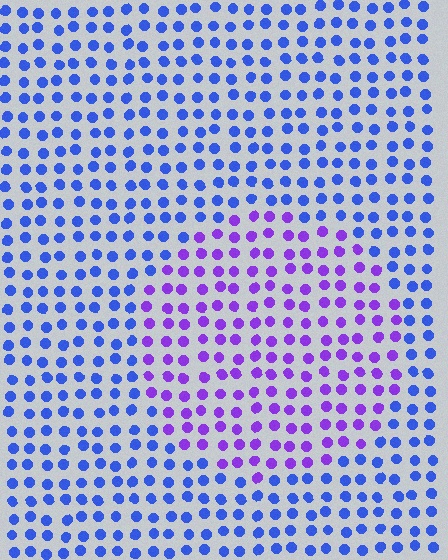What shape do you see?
I see a circle.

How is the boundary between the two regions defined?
The boundary is defined purely by a slight shift in hue (about 44 degrees). Spacing, size, and orientation are identical on both sides.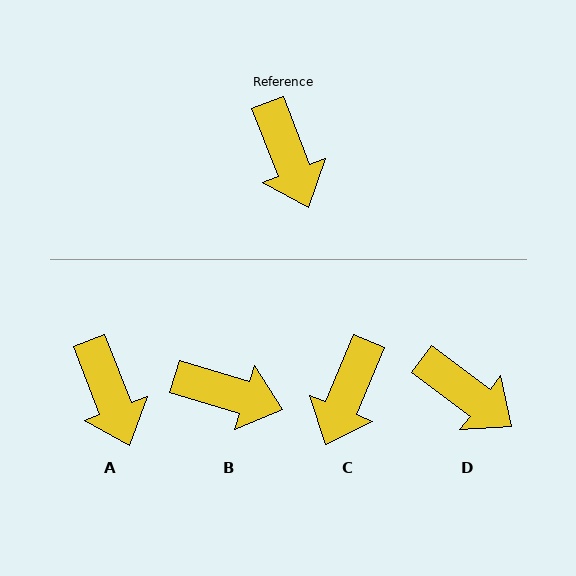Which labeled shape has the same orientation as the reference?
A.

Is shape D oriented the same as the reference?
No, it is off by about 32 degrees.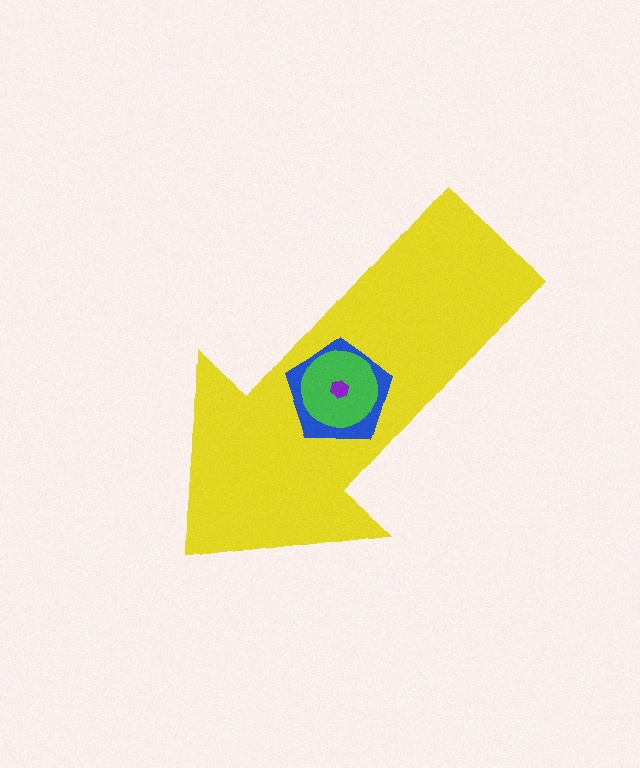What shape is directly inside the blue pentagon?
The green circle.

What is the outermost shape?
The yellow arrow.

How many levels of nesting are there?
4.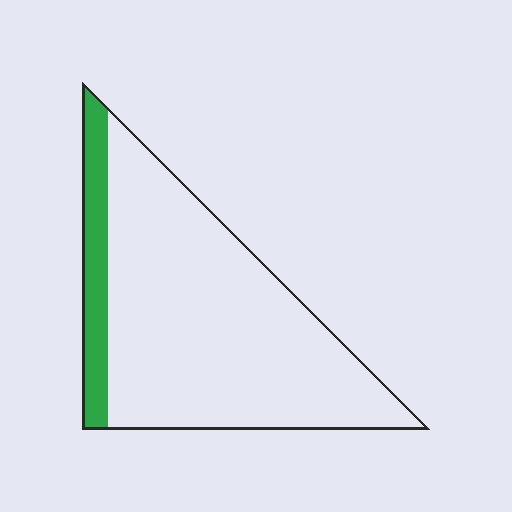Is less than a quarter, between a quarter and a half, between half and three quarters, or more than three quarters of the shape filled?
Less than a quarter.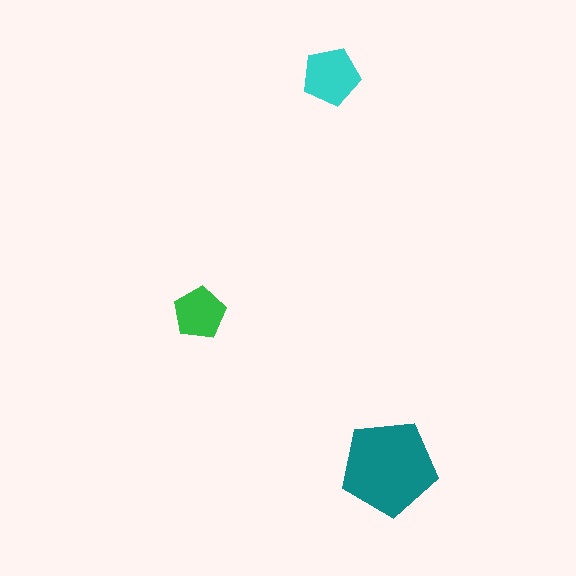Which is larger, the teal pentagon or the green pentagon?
The teal one.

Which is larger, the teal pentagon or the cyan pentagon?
The teal one.